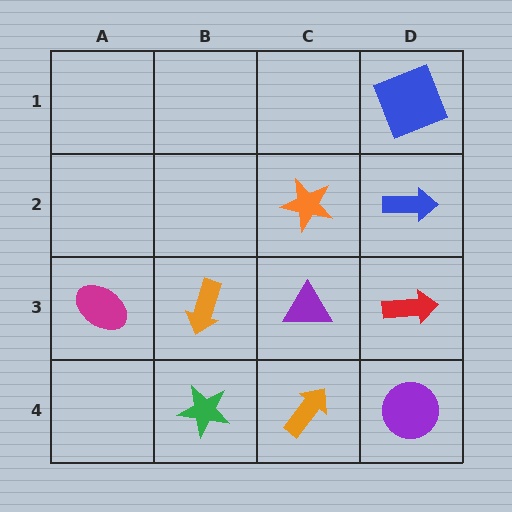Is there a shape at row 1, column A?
No, that cell is empty.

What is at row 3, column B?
An orange arrow.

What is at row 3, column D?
A red arrow.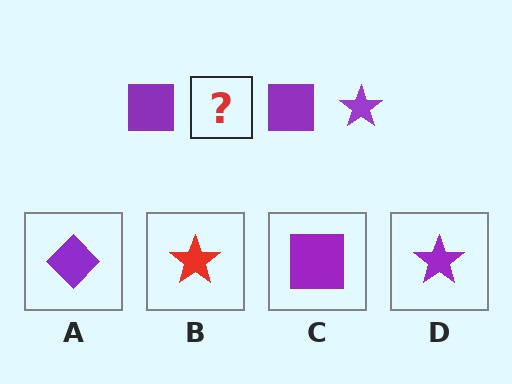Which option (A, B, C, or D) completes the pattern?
D.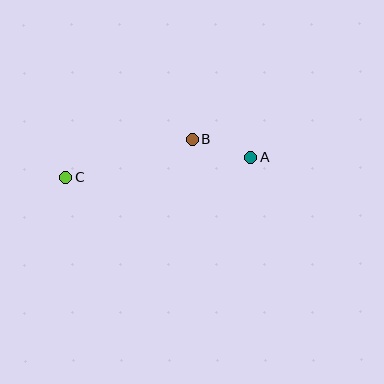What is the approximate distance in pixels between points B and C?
The distance between B and C is approximately 132 pixels.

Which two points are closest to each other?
Points A and B are closest to each other.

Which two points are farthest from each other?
Points A and C are farthest from each other.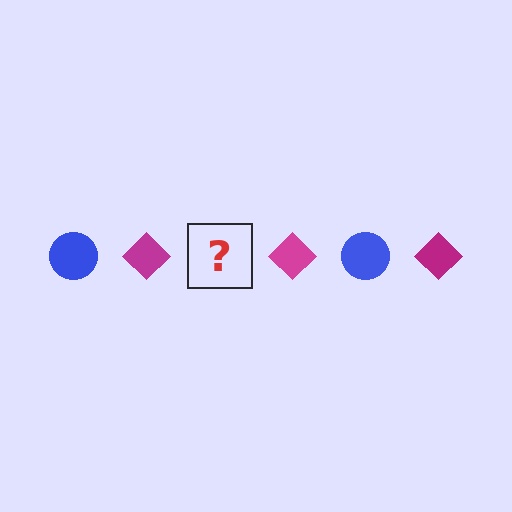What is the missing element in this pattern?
The missing element is a blue circle.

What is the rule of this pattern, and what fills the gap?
The rule is that the pattern alternates between blue circle and magenta diamond. The gap should be filled with a blue circle.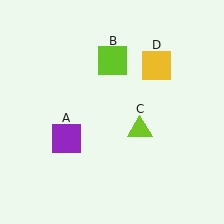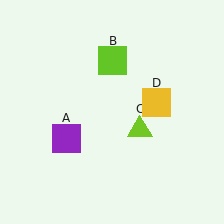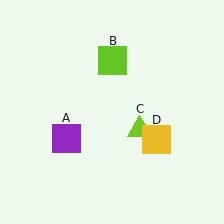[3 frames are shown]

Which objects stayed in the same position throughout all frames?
Purple square (object A) and lime square (object B) and lime triangle (object C) remained stationary.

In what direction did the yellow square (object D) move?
The yellow square (object D) moved down.